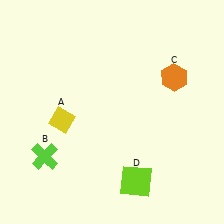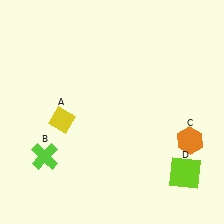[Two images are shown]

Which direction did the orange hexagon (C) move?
The orange hexagon (C) moved down.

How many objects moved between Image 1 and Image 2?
2 objects moved between the two images.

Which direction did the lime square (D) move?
The lime square (D) moved right.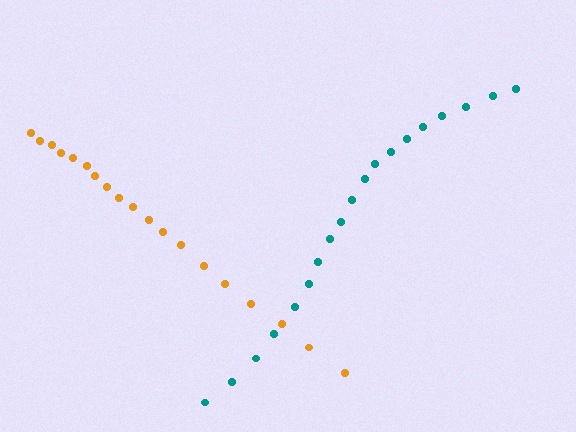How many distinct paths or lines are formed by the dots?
There are 2 distinct paths.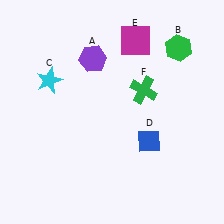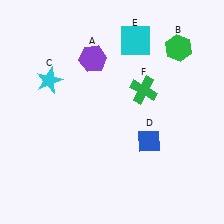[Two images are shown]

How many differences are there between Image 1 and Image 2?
There is 1 difference between the two images.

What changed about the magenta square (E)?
In Image 1, E is magenta. In Image 2, it changed to cyan.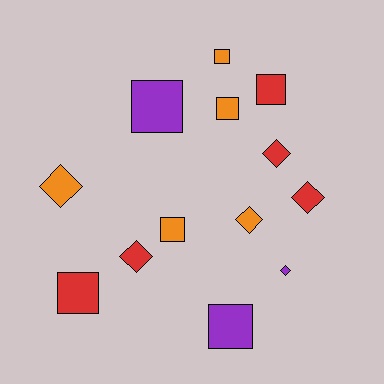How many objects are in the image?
There are 13 objects.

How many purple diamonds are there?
There is 1 purple diamond.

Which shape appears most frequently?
Square, with 7 objects.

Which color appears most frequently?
Red, with 5 objects.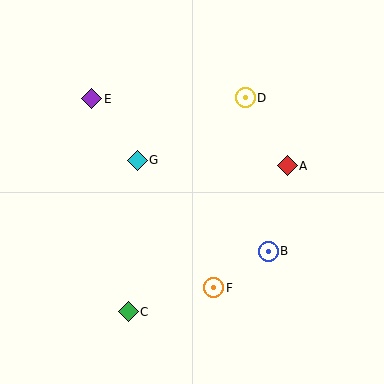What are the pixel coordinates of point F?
Point F is at (214, 288).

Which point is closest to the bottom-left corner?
Point C is closest to the bottom-left corner.